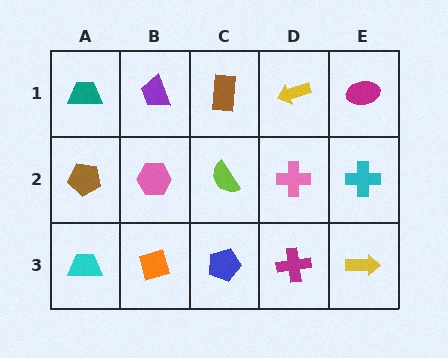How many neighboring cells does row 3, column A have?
2.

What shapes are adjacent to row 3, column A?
A brown pentagon (row 2, column A), an orange diamond (row 3, column B).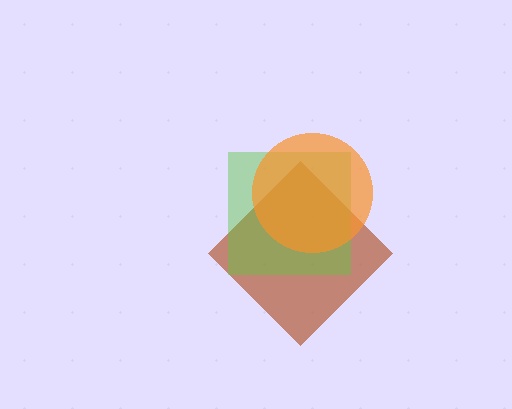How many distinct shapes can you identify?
There are 3 distinct shapes: a brown diamond, a lime square, an orange circle.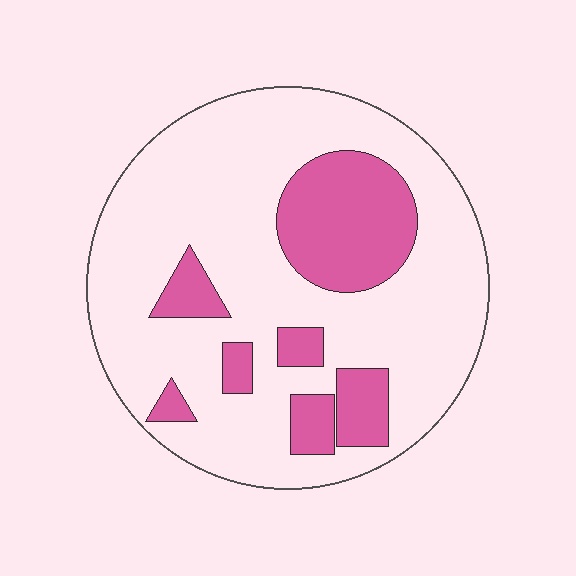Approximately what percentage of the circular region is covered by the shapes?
Approximately 25%.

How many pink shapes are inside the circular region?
7.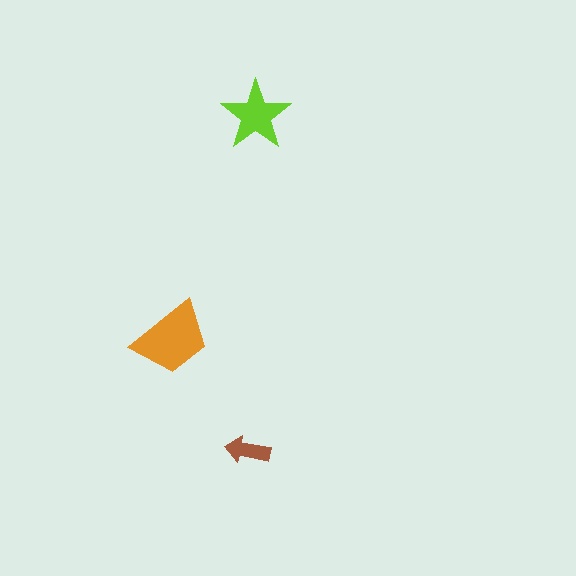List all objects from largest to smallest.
The orange trapezoid, the lime star, the brown arrow.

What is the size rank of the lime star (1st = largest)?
2nd.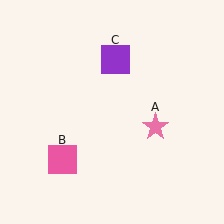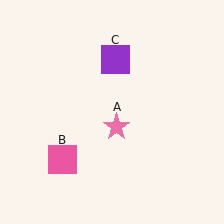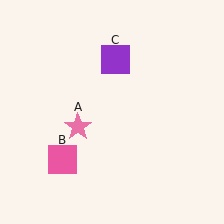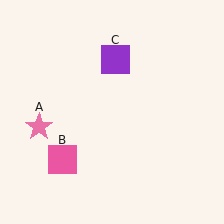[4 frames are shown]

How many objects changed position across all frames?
1 object changed position: pink star (object A).